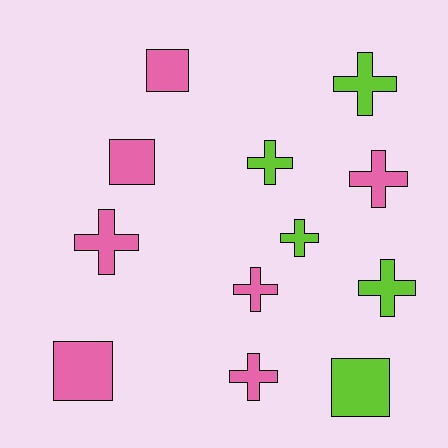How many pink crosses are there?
There are 4 pink crosses.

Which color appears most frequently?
Pink, with 7 objects.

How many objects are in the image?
There are 12 objects.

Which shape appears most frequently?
Cross, with 8 objects.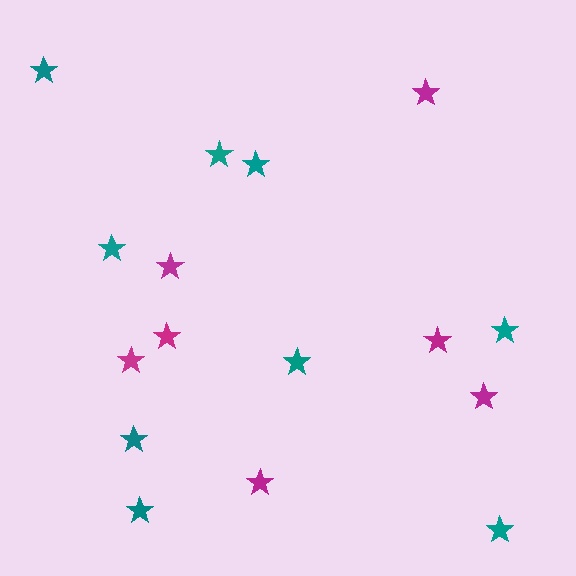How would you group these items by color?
There are 2 groups: one group of magenta stars (7) and one group of teal stars (9).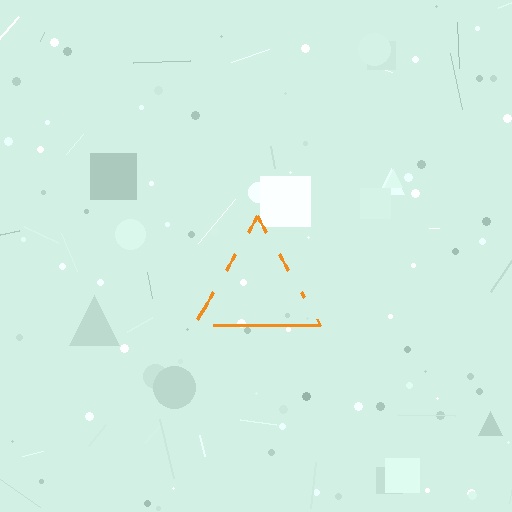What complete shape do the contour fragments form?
The contour fragments form a triangle.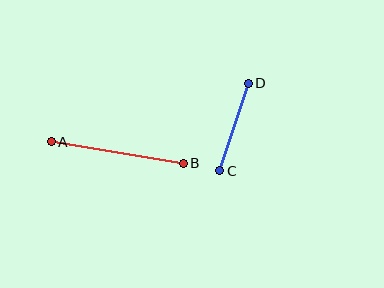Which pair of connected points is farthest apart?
Points A and B are farthest apart.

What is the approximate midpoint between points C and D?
The midpoint is at approximately (234, 127) pixels.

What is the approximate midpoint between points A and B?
The midpoint is at approximately (117, 152) pixels.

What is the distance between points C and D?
The distance is approximately 92 pixels.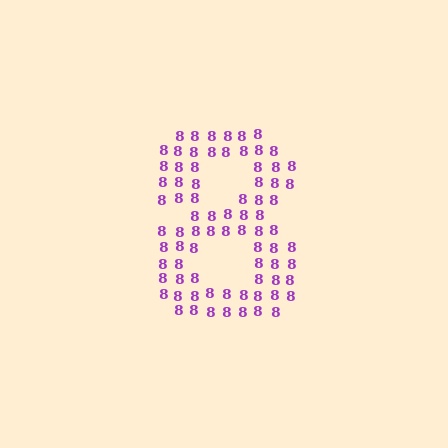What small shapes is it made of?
It is made of small digit 8's.